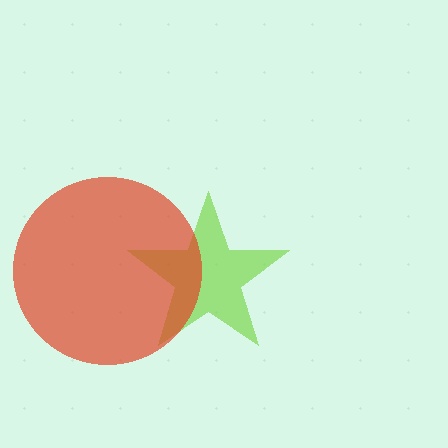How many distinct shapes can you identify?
There are 2 distinct shapes: a lime star, a red circle.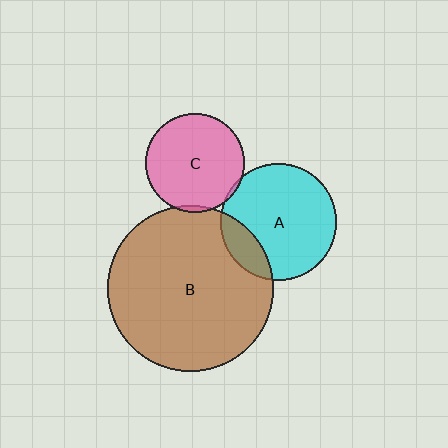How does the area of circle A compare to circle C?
Approximately 1.4 times.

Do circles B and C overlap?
Yes.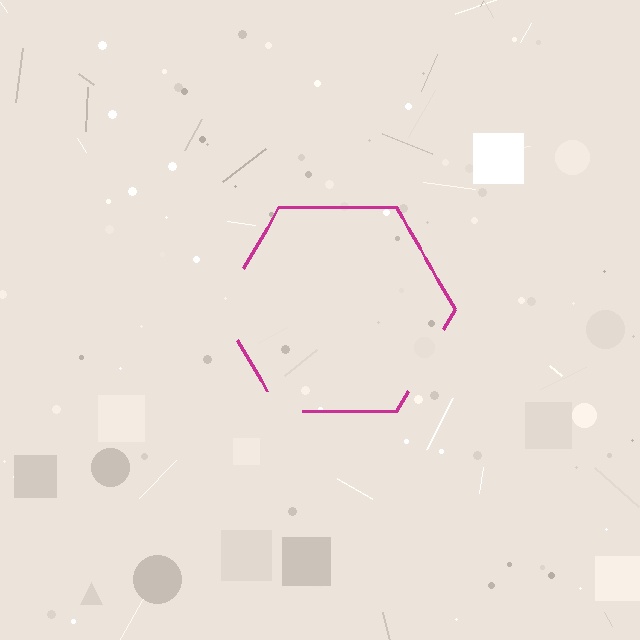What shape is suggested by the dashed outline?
The dashed outline suggests a hexagon.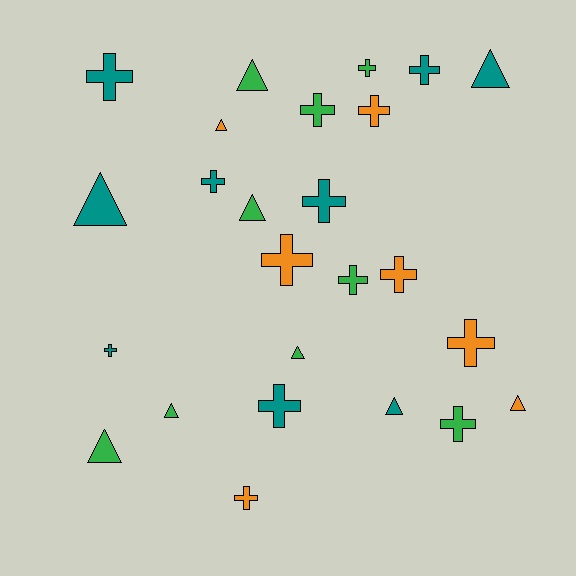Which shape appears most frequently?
Cross, with 15 objects.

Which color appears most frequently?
Green, with 9 objects.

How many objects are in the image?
There are 25 objects.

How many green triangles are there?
There are 5 green triangles.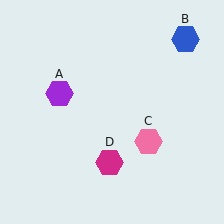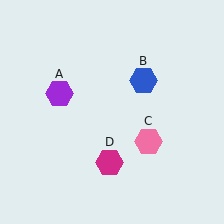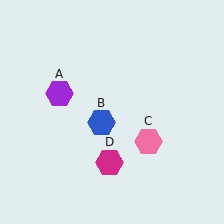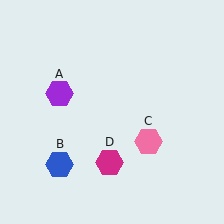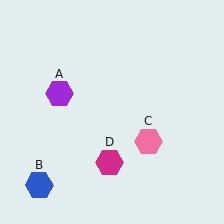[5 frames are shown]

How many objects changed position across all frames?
1 object changed position: blue hexagon (object B).